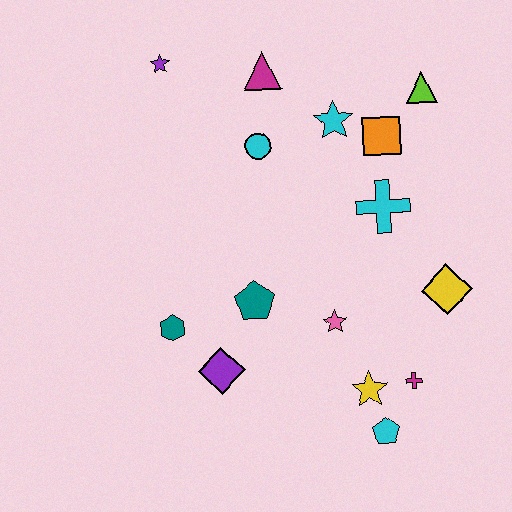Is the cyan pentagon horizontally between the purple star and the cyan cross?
Yes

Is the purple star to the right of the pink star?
No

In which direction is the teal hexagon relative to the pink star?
The teal hexagon is to the left of the pink star.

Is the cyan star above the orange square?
Yes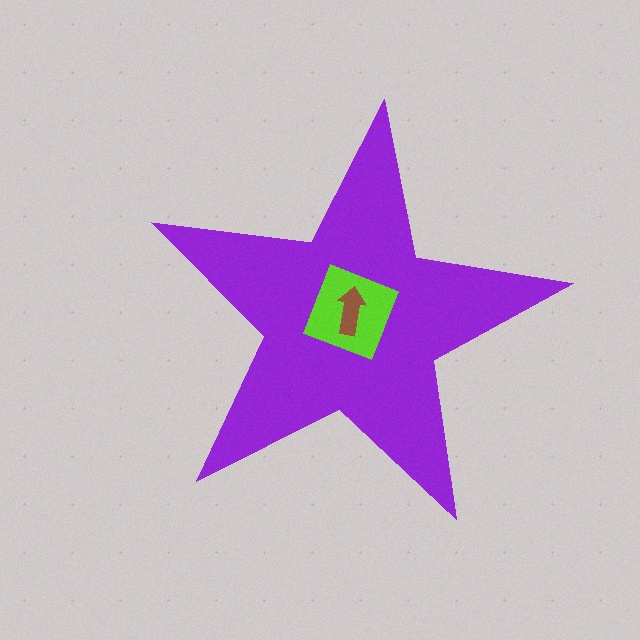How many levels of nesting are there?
3.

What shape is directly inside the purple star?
The lime diamond.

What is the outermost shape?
The purple star.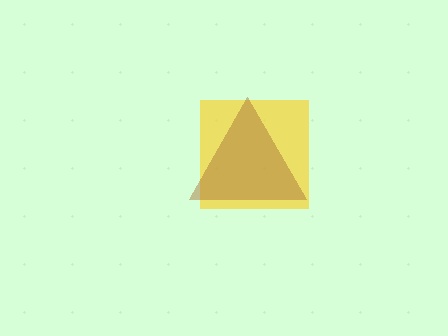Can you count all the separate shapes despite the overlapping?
Yes, there are 2 separate shapes.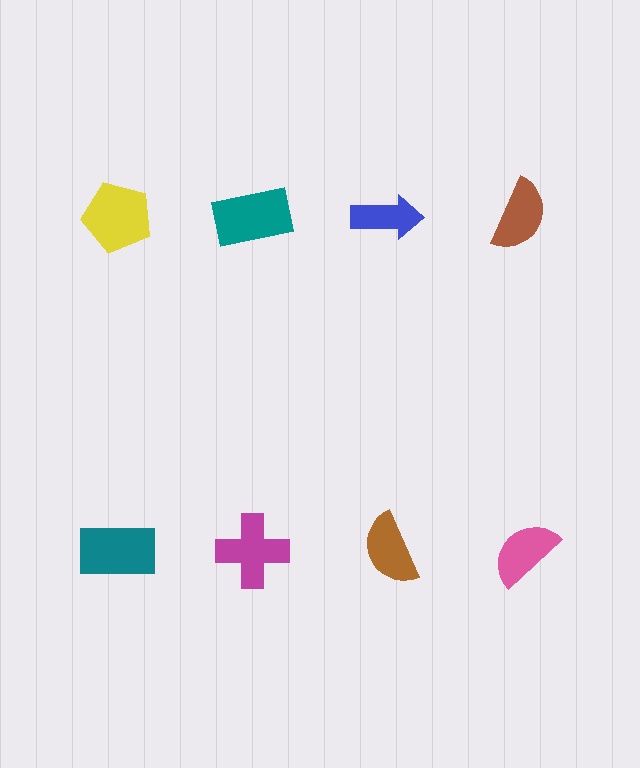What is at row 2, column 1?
A teal rectangle.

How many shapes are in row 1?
4 shapes.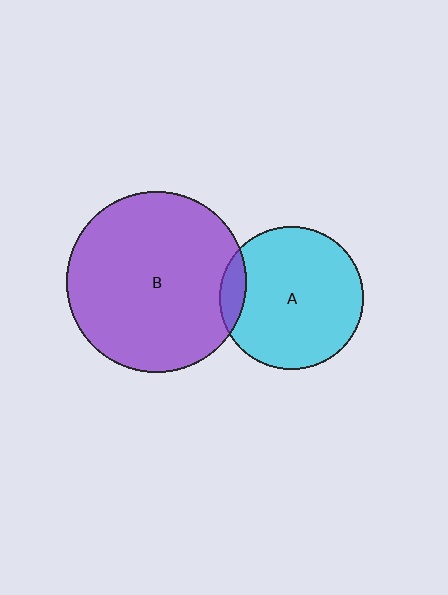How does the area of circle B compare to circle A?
Approximately 1.6 times.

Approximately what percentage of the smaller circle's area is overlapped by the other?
Approximately 10%.